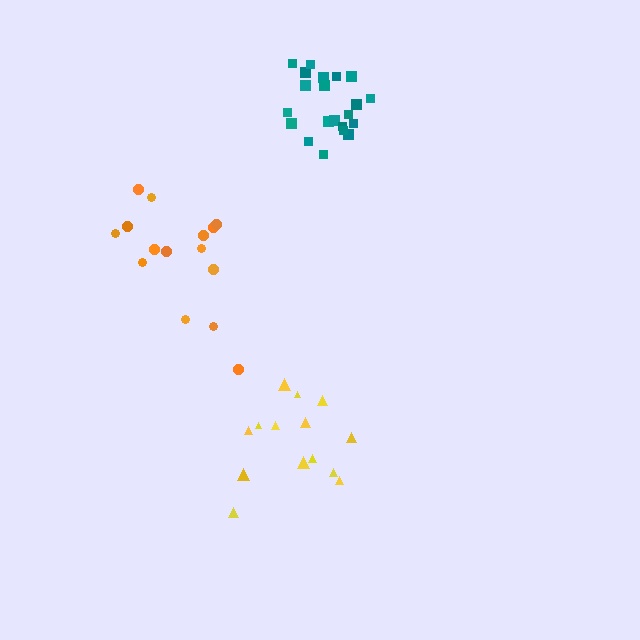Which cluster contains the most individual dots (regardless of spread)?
Teal (21).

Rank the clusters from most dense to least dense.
teal, yellow, orange.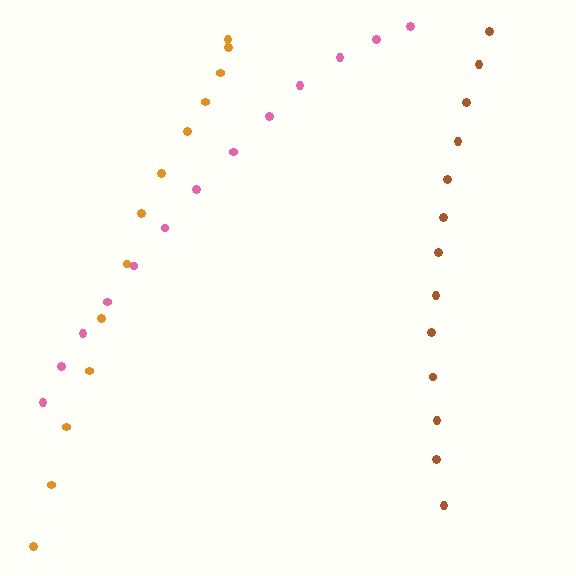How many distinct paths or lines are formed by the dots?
There are 3 distinct paths.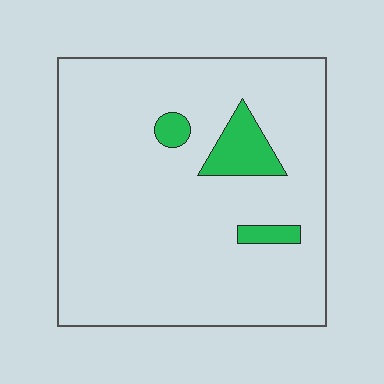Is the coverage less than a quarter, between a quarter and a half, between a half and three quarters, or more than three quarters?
Less than a quarter.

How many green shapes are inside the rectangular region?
3.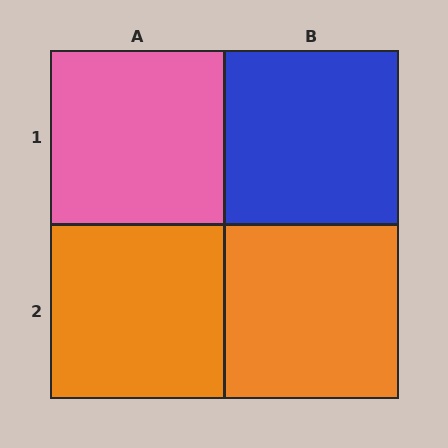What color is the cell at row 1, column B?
Blue.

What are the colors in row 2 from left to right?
Orange, orange.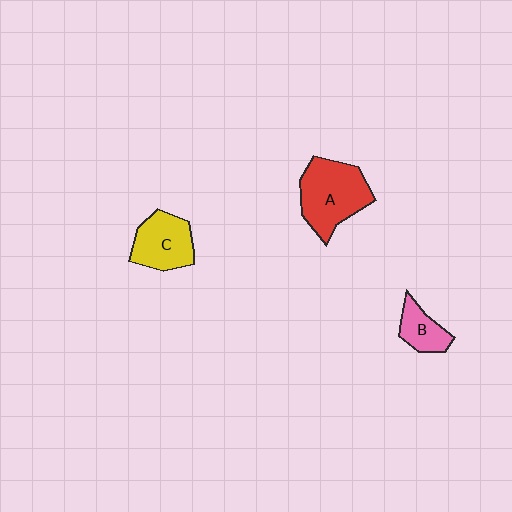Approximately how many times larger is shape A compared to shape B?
Approximately 2.2 times.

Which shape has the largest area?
Shape A (red).